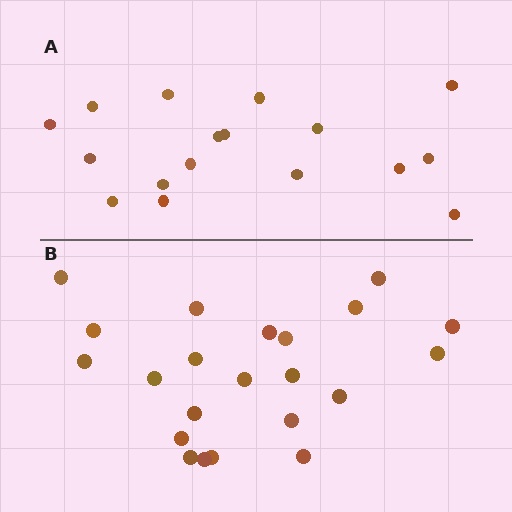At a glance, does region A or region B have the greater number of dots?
Region B (the bottom region) has more dots.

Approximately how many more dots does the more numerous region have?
Region B has about 5 more dots than region A.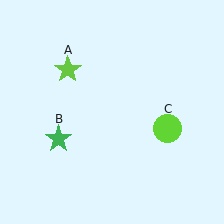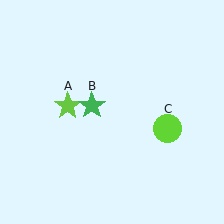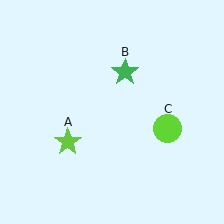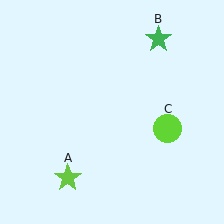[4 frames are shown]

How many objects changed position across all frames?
2 objects changed position: lime star (object A), green star (object B).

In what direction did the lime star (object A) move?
The lime star (object A) moved down.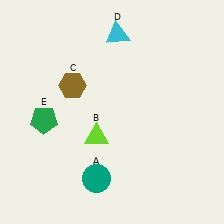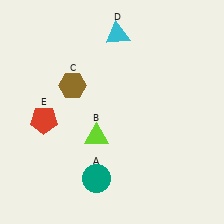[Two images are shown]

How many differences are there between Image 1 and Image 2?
There is 1 difference between the two images.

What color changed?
The pentagon (E) changed from green in Image 1 to red in Image 2.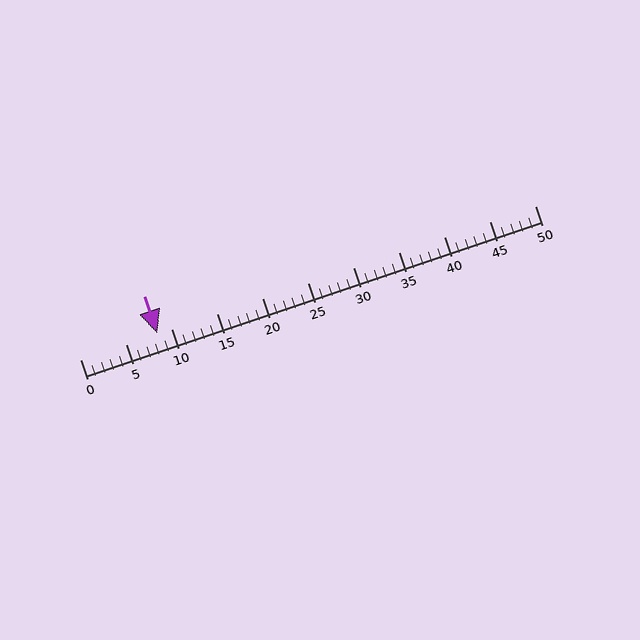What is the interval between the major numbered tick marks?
The major tick marks are spaced 5 units apart.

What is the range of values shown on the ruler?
The ruler shows values from 0 to 50.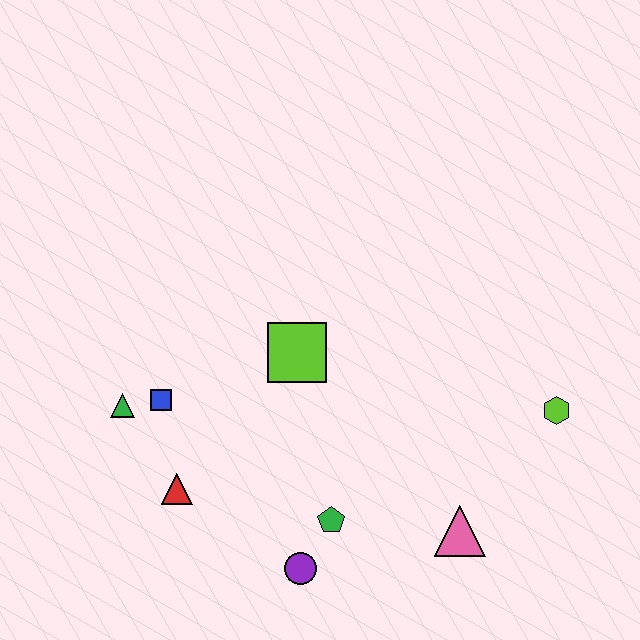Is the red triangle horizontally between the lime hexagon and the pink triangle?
No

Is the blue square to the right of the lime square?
No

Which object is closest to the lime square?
The blue square is closest to the lime square.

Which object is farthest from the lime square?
The lime hexagon is farthest from the lime square.